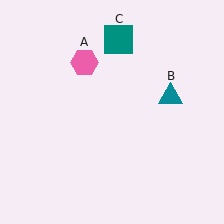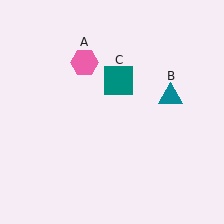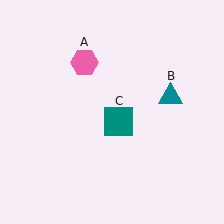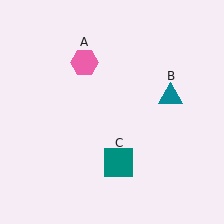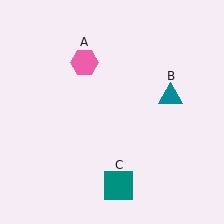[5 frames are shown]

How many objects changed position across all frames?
1 object changed position: teal square (object C).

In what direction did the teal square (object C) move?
The teal square (object C) moved down.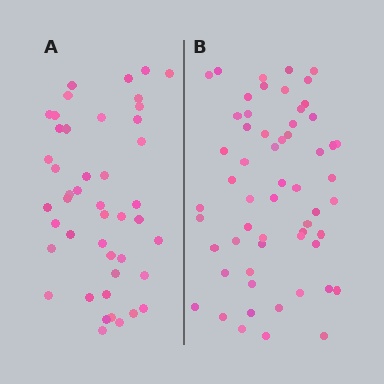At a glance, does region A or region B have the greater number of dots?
Region B (the right region) has more dots.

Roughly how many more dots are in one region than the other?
Region B has approximately 15 more dots than region A.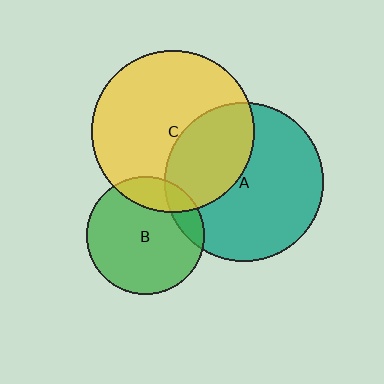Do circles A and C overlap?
Yes.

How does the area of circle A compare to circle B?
Approximately 1.8 times.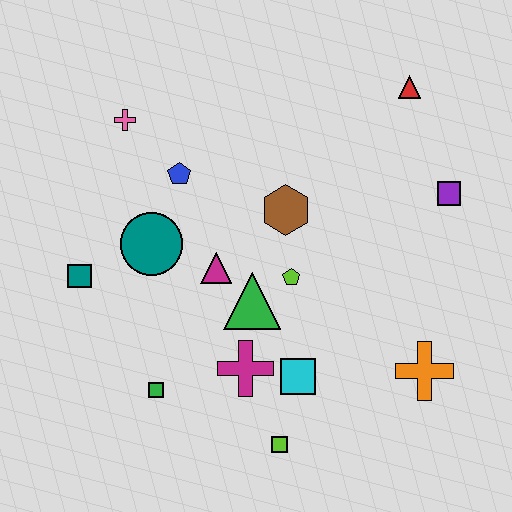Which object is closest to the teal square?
The teal circle is closest to the teal square.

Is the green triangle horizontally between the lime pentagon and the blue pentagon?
Yes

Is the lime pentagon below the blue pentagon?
Yes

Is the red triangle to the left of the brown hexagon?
No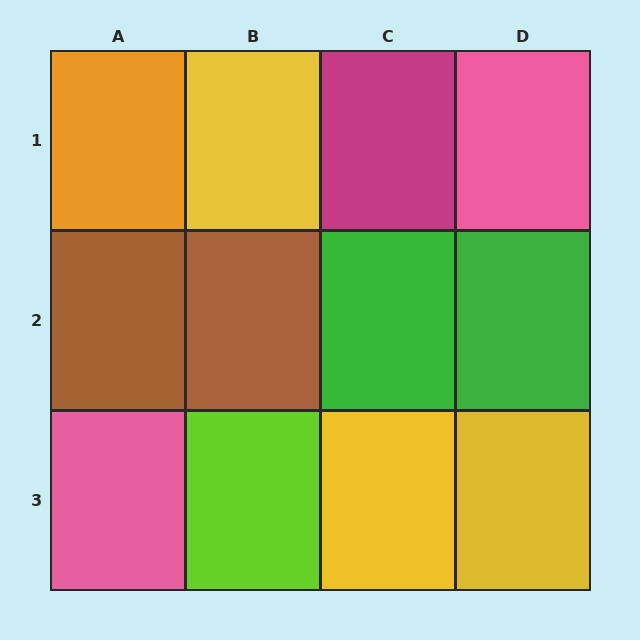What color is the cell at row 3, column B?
Lime.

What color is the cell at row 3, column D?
Yellow.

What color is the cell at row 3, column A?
Pink.